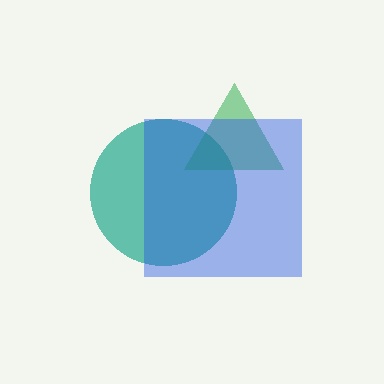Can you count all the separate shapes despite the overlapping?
Yes, there are 3 separate shapes.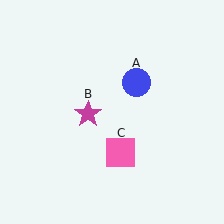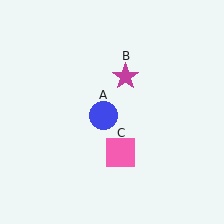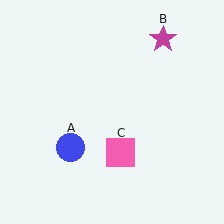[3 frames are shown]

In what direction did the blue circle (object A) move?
The blue circle (object A) moved down and to the left.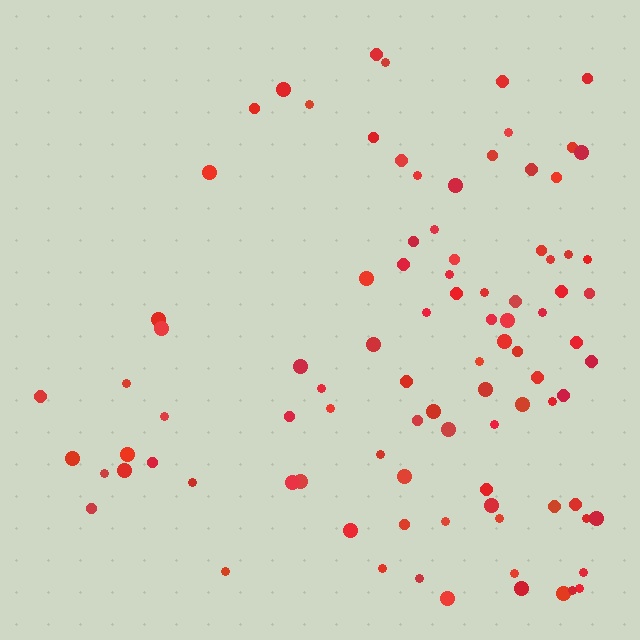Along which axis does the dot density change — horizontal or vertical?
Horizontal.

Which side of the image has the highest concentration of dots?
The right.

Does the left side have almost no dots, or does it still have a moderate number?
Still a moderate number, just noticeably fewer than the right.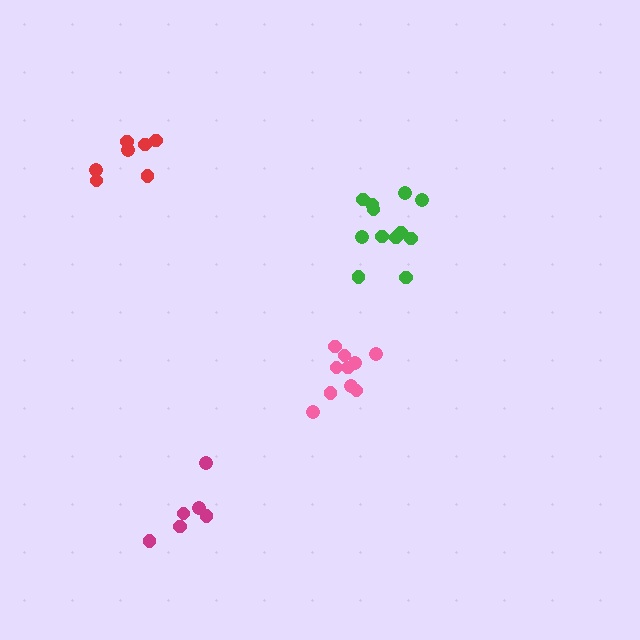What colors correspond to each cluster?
The clusters are colored: green, magenta, red, pink.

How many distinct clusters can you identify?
There are 4 distinct clusters.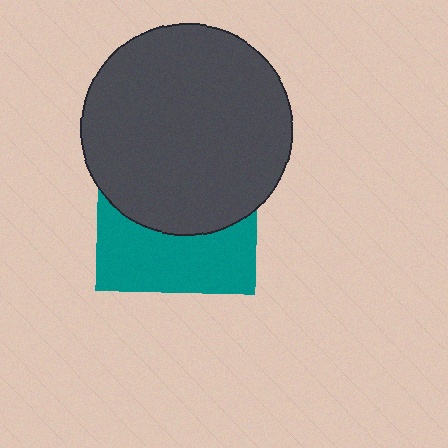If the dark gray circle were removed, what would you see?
You would see the complete teal square.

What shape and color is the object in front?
The object in front is a dark gray circle.